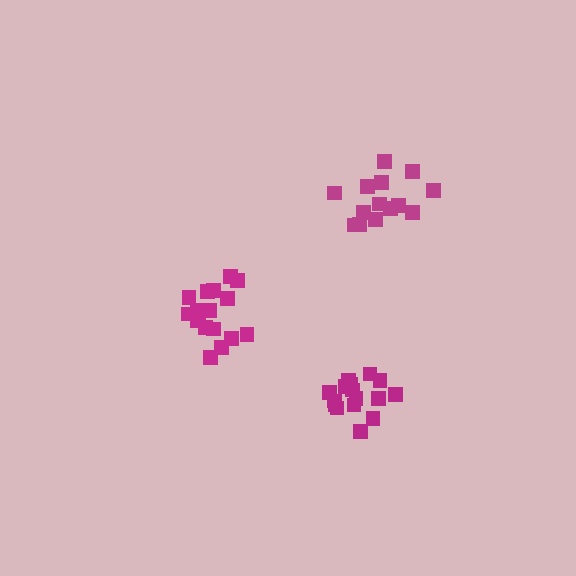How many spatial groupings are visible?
There are 3 spatial groupings.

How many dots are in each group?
Group 1: 16 dots, Group 2: 14 dots, Group 3: 17 dots (47 total).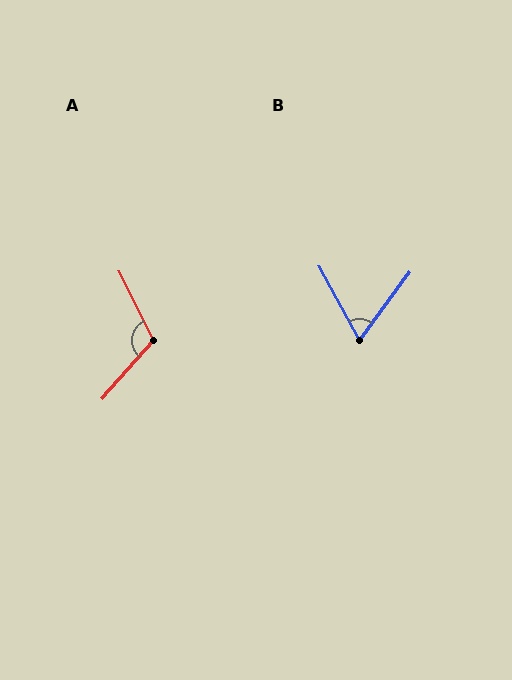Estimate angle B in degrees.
Approximately 65 degrees.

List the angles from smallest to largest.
B (65°), A (113°).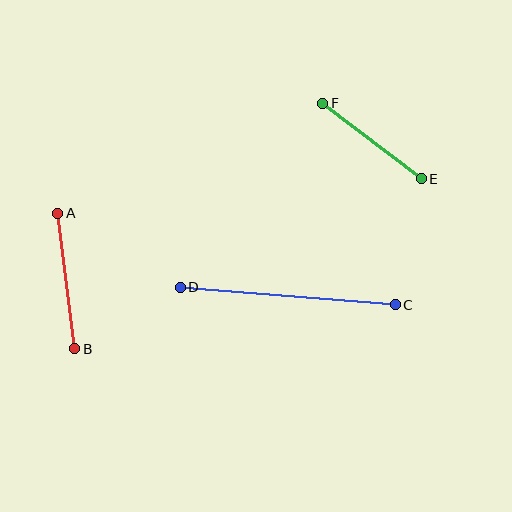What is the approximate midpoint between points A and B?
The midpoint is at approximately (66, 281) pixels.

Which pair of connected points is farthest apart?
Points C and D are farthest apart.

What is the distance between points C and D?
The distance is approximately 215 pixels.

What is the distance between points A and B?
The distance is approximately 137 pixels.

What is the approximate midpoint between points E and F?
The midpoint is at approximately (372, 141) pixels.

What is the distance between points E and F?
The distance is approximately 124 pixels.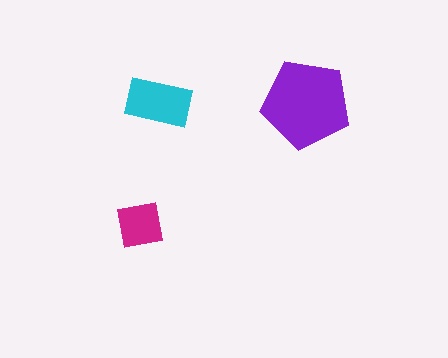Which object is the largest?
The purple pentagon.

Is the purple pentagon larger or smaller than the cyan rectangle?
Larger.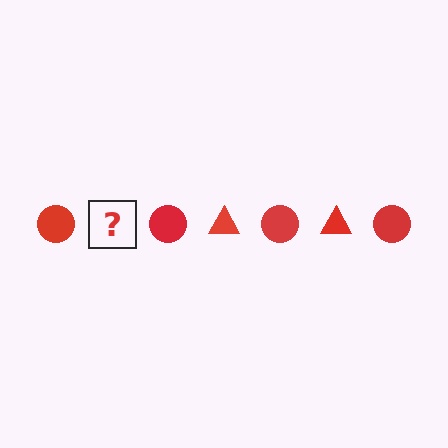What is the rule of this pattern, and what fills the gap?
The rule is that the pattern cycles through circle, triangle shapes in red. The gap should be filled with a red triangle.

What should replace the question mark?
The question mark should be replaced with a red triangle.